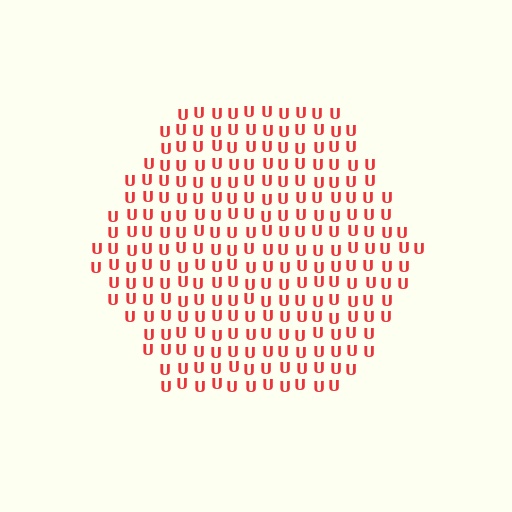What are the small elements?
The small elements are letter U's.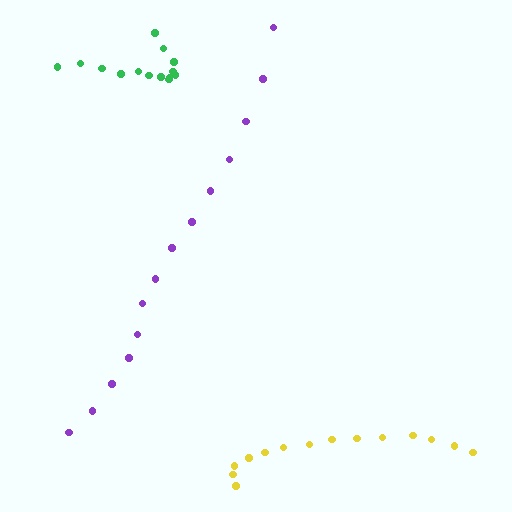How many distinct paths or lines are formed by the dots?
There are 3 distinct paths.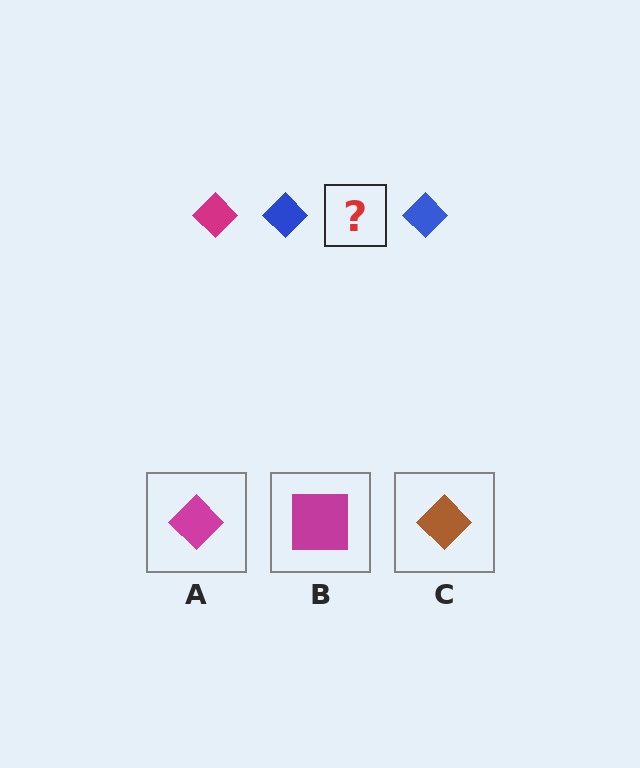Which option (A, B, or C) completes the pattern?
A.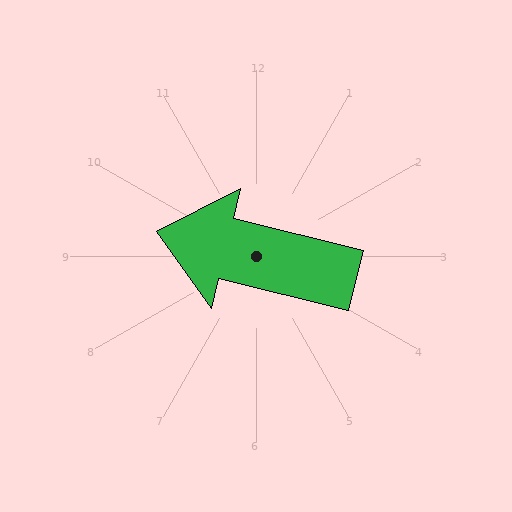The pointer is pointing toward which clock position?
Roughly 9 o'clock.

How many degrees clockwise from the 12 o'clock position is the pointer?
Approximately 284 degrees.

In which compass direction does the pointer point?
West.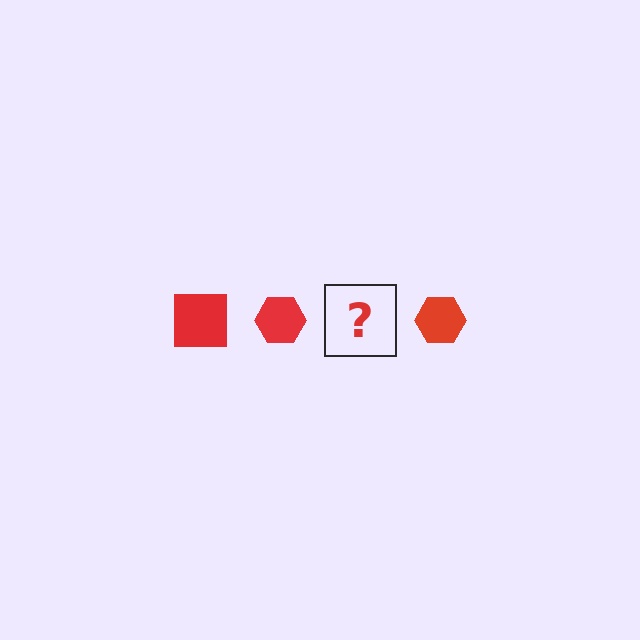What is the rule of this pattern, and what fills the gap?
The rule is that the pattern cycles through square, hexagon shapes in red. The gap should be filled with a red square.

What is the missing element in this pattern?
The missing element is a red square.